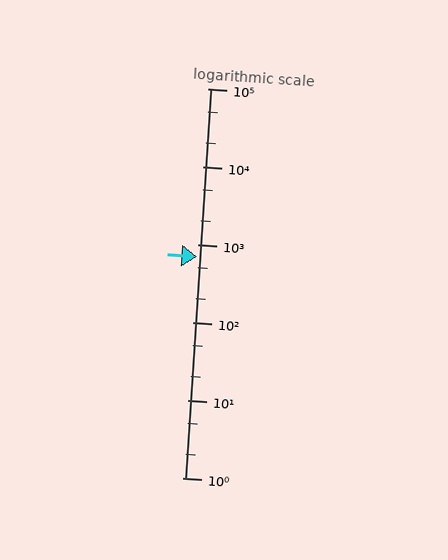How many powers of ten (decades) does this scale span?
The scale spans 5 decades, from 1 to 100000.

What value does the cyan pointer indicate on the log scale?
The pointer indicates approximately 690.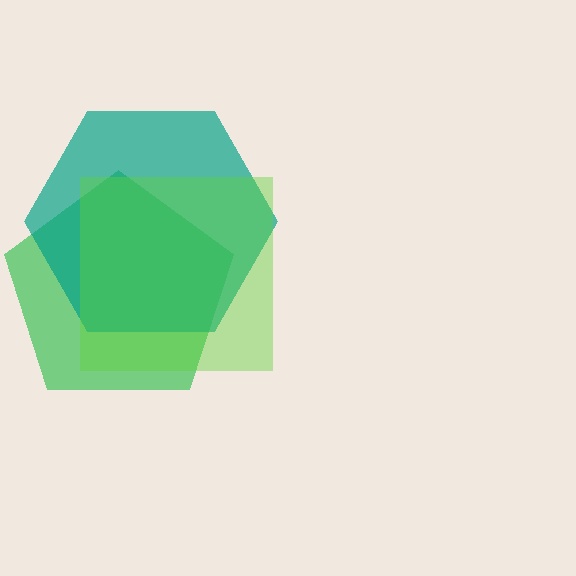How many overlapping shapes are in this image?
There are 3 overlapping shapes in the image.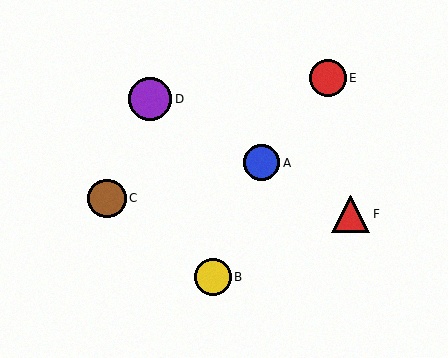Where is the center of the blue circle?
The center of the blue circle is at (261, 163).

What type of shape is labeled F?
Shape F is a red triangle.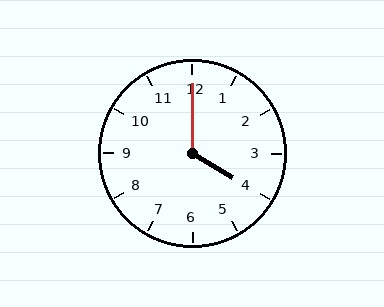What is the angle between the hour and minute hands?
Approximately 120 degrees.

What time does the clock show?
4:00.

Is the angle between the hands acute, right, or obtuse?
It is obtuse.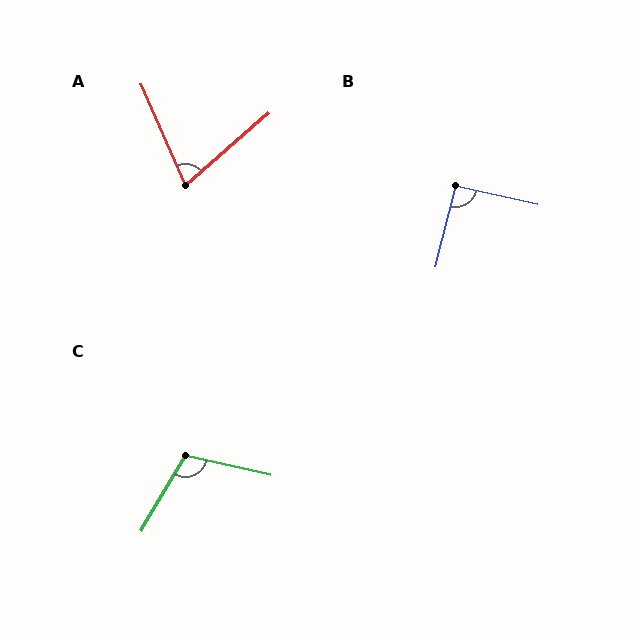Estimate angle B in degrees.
Approximately 91 degrees.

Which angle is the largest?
C, at approximately 108 degrees.